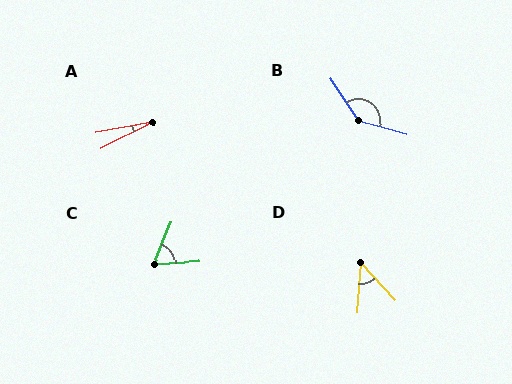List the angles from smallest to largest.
A (16°), D (47°), C (65°), B (139°).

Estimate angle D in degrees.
Approximately 47 degrees.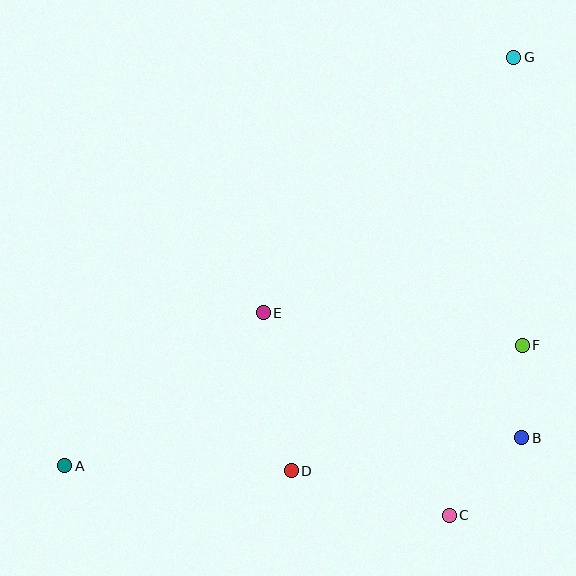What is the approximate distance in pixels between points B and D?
The distance between B and D is approximately 233 pixels.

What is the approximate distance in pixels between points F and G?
The distance between F and G is approximately 288 pixels.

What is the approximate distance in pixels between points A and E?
The distance between A and E is approximately 250 pixels.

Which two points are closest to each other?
Points B and F are closest to each other.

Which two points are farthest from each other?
Points A and G are farthest from each other.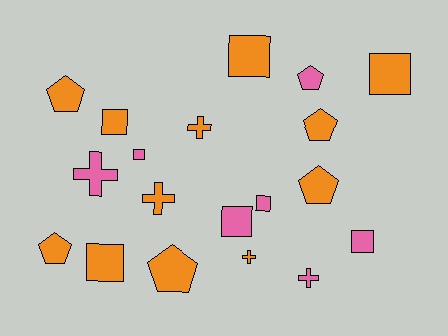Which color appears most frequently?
Orange, with 12 objects.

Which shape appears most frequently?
Square, with 8 objects.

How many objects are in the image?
There are 19 objects.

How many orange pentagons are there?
There are 5 orange pentagons.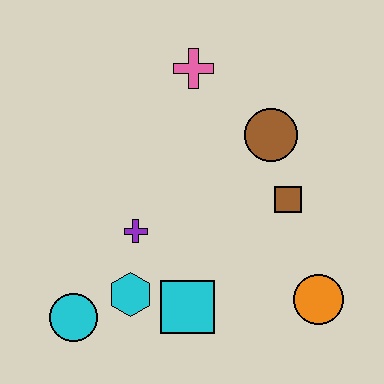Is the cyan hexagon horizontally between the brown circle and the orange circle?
No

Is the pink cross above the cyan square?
Yes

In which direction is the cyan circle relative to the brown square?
The cyan circle is to the left of the brown square.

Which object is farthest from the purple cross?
The orange circle is farthest from the purple cross.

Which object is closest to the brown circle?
The brown square is closest to the brown circle.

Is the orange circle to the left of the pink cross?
No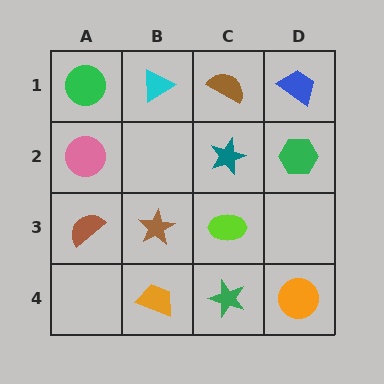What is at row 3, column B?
A brown star.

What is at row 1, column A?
A green circle.